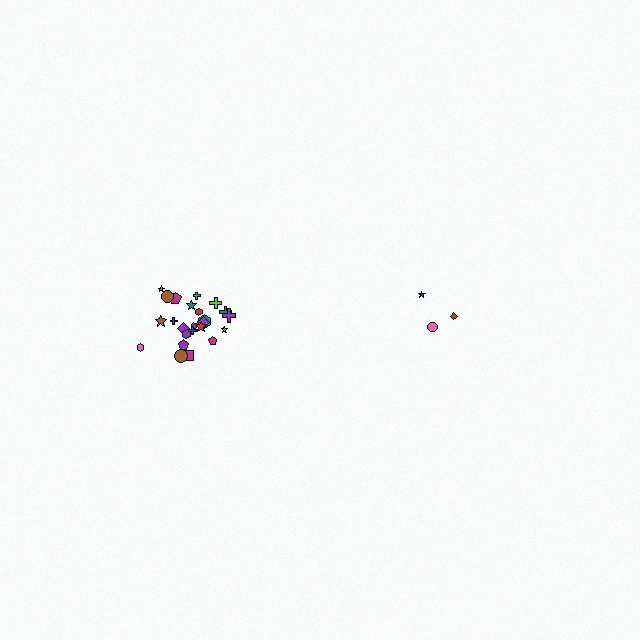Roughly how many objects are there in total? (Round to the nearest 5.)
Roughly 30 objects in total.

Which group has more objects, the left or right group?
The left group.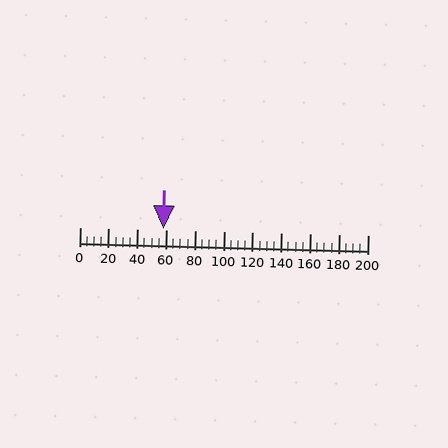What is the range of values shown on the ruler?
The ruler shows values from 0 to 200.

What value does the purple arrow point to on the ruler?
The purple arrow points to approximately 58.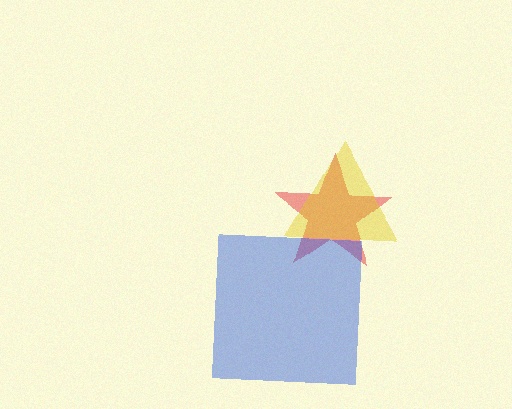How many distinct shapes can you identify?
There are 3 distinct shapes: a red star, a yellow triangle, a blue square.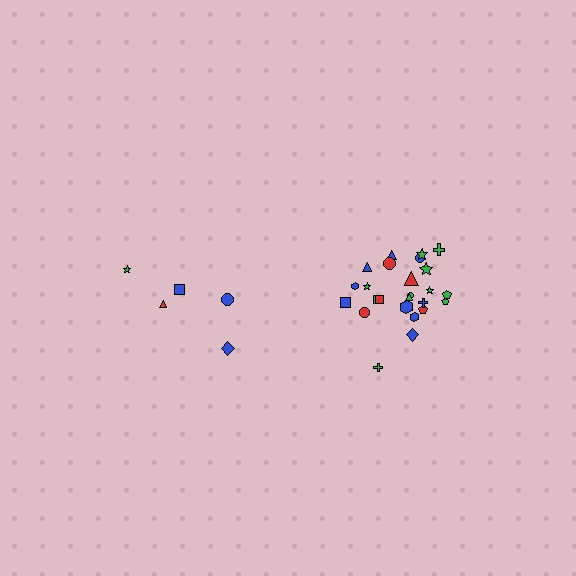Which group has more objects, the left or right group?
The right group.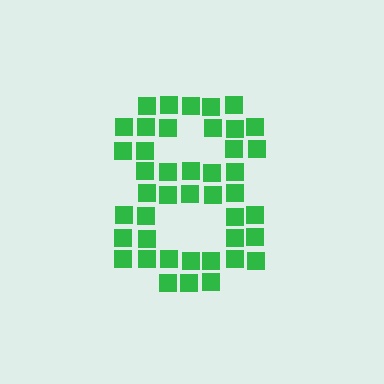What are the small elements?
The small elements are squares.